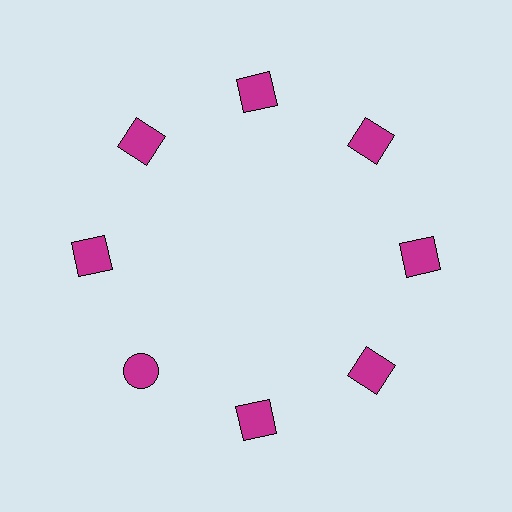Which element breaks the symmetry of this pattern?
The magenta circle at roughly the 8 o'clock position breaks the symmetry. All other shapes are magenta squares.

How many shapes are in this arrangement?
There are 8 shapes arranged in a ring pattern.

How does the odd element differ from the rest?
It has a different shape: circle instead of square.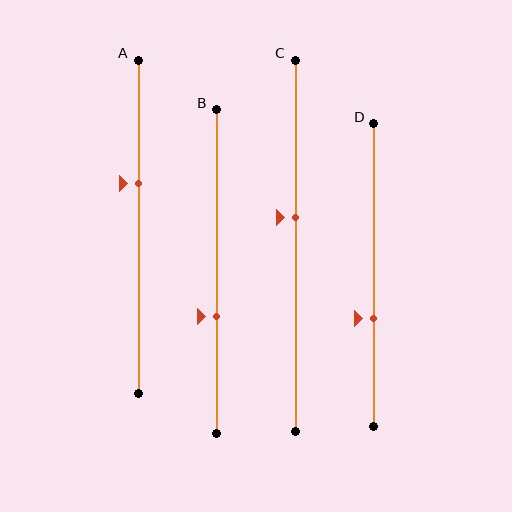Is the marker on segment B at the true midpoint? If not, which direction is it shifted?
No, the marker on segment B is shifted downward by about 14% of the segment length.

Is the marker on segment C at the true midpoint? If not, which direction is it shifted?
No, the marker on segment C is shifted upward by about 8% of the segment length.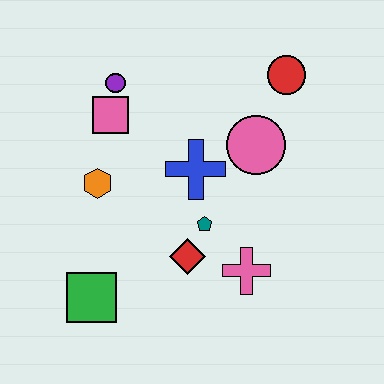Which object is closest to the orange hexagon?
The pink square is closest to the orange hexagon.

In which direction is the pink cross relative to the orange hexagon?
The pink cross is to the right of the orange hexagon.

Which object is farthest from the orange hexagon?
The red circle is farthest from the orange hexagon.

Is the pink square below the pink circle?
No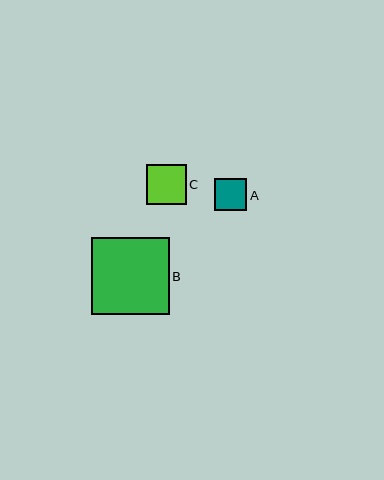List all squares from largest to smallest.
From largest to smallest: B, C, A.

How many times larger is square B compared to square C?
Square B is approximately 2.0 times the size of square C.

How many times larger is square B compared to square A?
Square B is approximately 2.4 times the size of square A.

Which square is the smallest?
Square A is the smallest with a size of approximately 32 pixels.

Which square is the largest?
Square B is the largest with a size of approximately 77 pixels.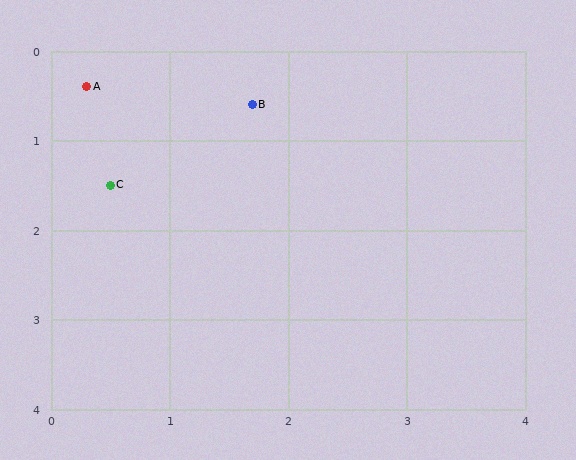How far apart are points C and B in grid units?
Points C and B are about 1.5 grid units apart.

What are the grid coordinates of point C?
Point C is at approximately (0.5, 1.5).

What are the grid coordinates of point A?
Point A is at approximately (0.3, 0.4).